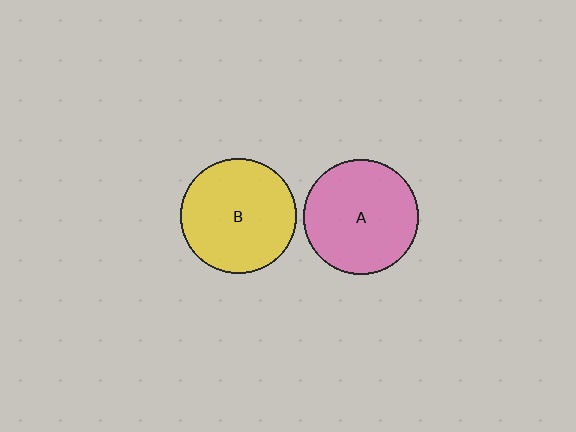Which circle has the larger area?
Circle B (yellow).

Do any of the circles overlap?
No, none of the circles overlap.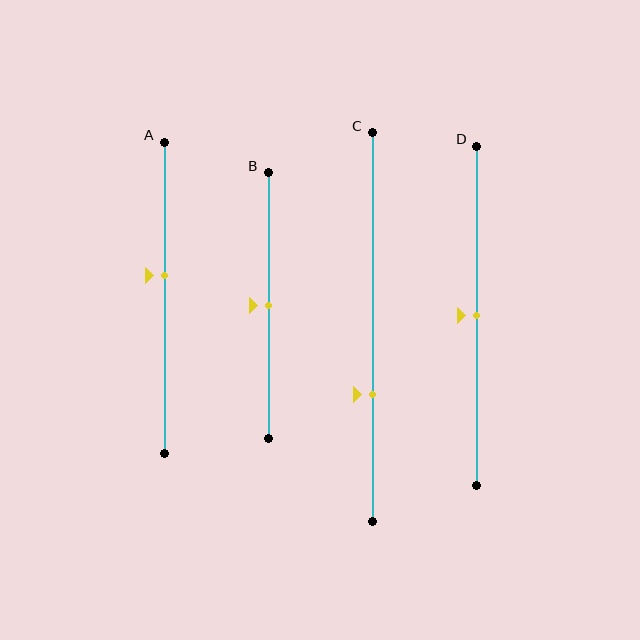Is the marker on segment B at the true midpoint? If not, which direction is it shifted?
Yes, the marker on segment B is at the true midpoint.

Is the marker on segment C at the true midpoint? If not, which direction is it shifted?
No, the marker on segment C is shifted downward by about 17% of the segment length.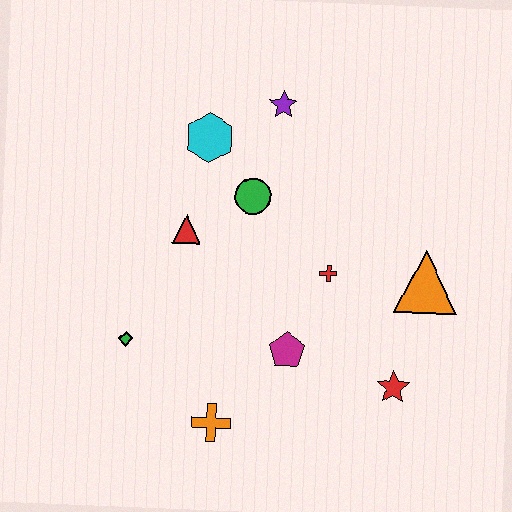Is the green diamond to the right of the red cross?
No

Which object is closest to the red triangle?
The green circle is closest to the red triangle.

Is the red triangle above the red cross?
Yes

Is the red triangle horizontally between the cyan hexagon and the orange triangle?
No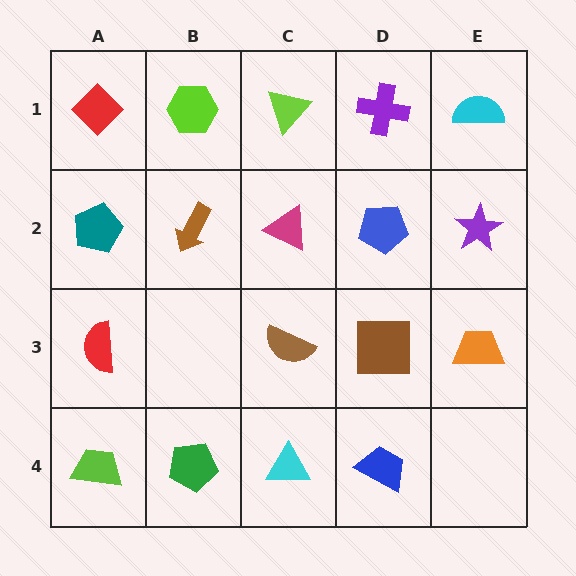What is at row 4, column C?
A cyan triangle.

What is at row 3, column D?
A brown square.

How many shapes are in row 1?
5 shapes.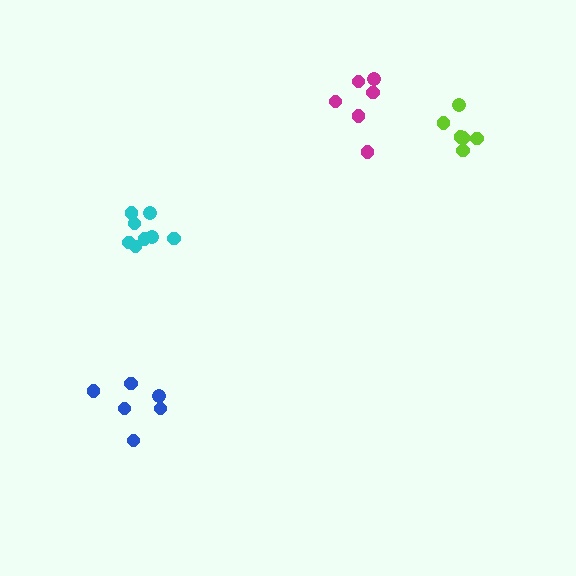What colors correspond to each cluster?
The clusters are colored: magenta, lime, cyan, blue.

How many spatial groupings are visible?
There are 4 spatial groupings.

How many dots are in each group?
Group 1: 6 dots, Group 2: 6 dots, Group 3: 8 dots, Group 4: 6 dots (26 total).